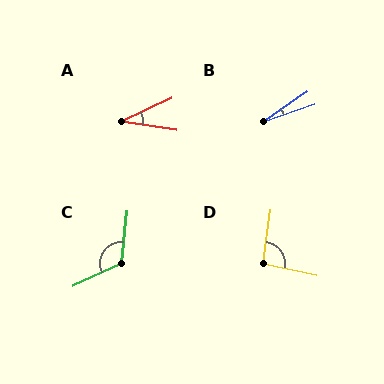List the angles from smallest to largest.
B (16°), A (33°), D (94°), C (121°).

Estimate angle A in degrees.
Approximately 33 degrees.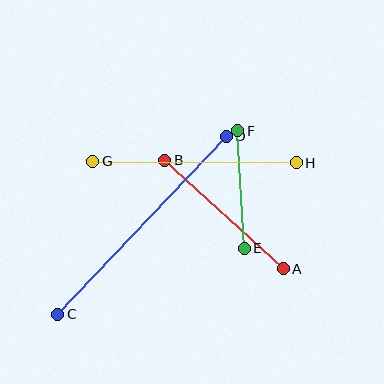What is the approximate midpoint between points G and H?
The midpoint is at approximately (195, 162) pixels.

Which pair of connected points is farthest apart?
Points C and D are farthest apart.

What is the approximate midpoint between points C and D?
The midpoint is at approximately (142, 225) pixels.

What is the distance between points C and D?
The distance is approximately 245 pixels.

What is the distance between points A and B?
The distance is approximately 161 pixels.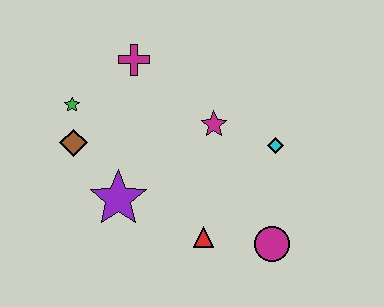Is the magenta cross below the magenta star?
No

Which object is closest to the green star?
The brown diamond is closest to the green star.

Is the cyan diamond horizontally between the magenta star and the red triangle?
No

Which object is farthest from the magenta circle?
The green star is farthest from the magenta circle.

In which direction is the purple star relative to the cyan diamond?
The purple star is to the left of the cyan diamond.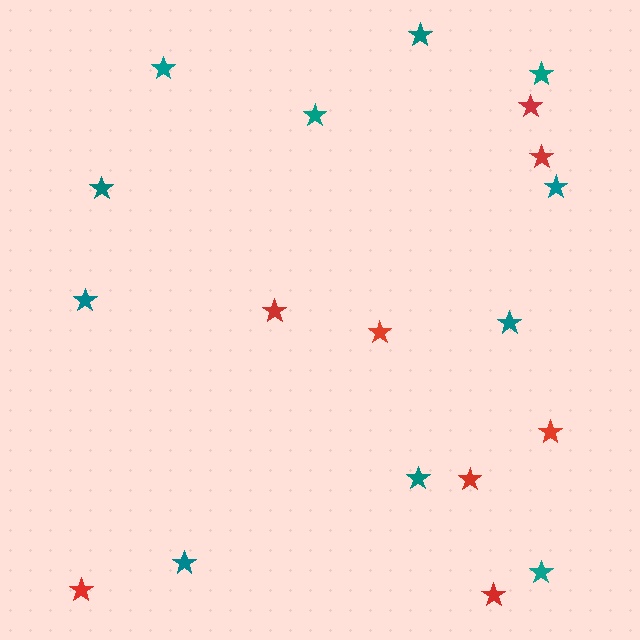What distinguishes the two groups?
There are 2 groups: one group of teal stars (11) and one group of red stars (8).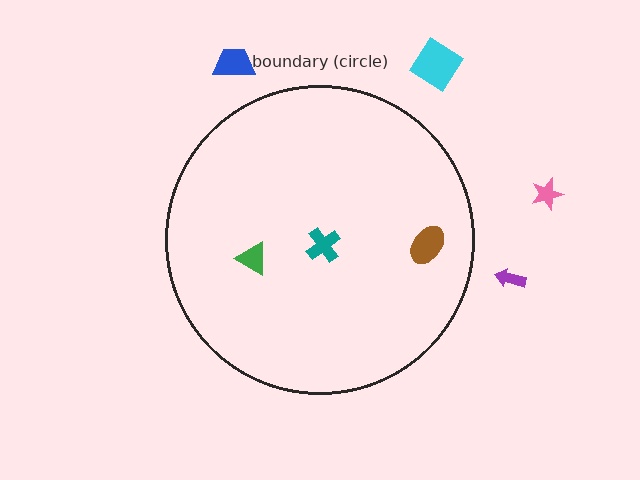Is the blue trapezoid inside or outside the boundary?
Outside.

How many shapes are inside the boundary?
3 inside, 4 outside.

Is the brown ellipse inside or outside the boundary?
Inside.